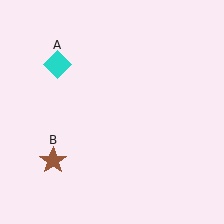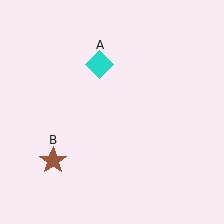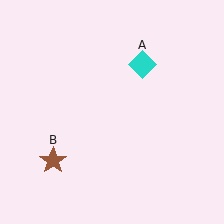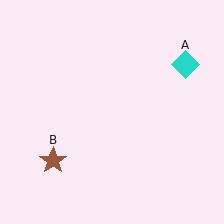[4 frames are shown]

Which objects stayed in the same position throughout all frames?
Brown star (object B) remained stationary.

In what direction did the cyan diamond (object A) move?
The cyan diamond (object A) moved right.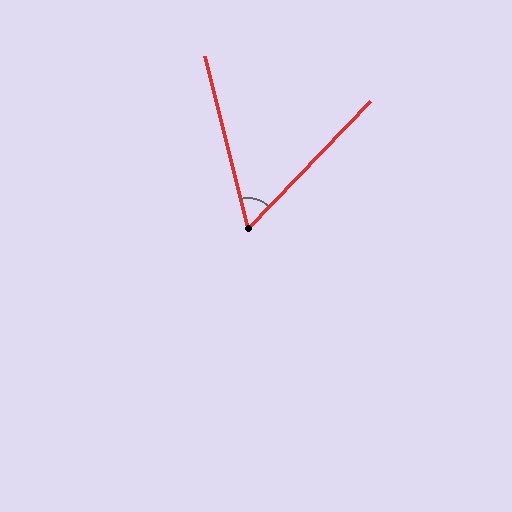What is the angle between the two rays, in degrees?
Approximately 58 degrees.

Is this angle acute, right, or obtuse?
It is acute.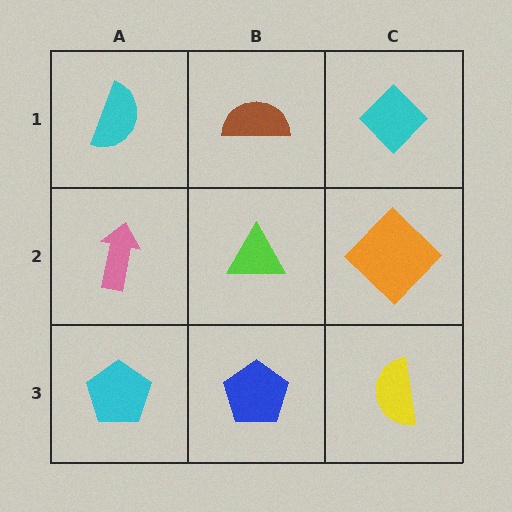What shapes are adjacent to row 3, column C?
An orange diamond (row 2, column C), a blue pentagon (row 3, column B).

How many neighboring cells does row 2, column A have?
3.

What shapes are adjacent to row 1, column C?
An orange diamond (row 2, column C), a brown semicircle (row 1, column B).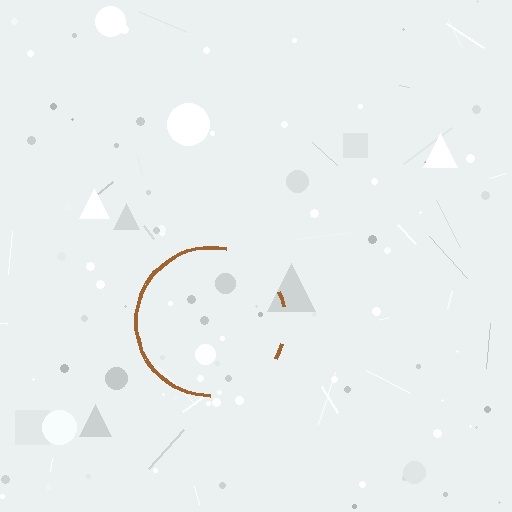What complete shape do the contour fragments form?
The contour fragments form a circle.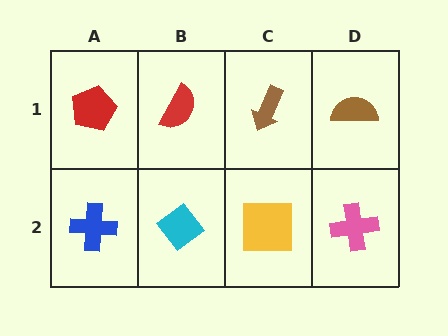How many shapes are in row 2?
4 shapes.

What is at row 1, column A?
A red pentagon.